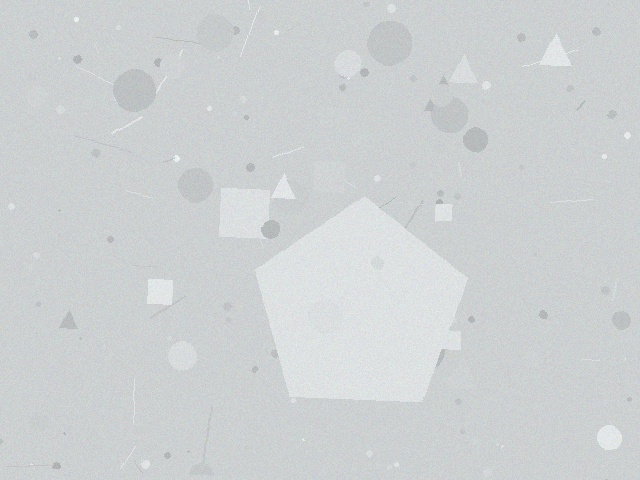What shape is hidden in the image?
A pentagon is hidden in the image.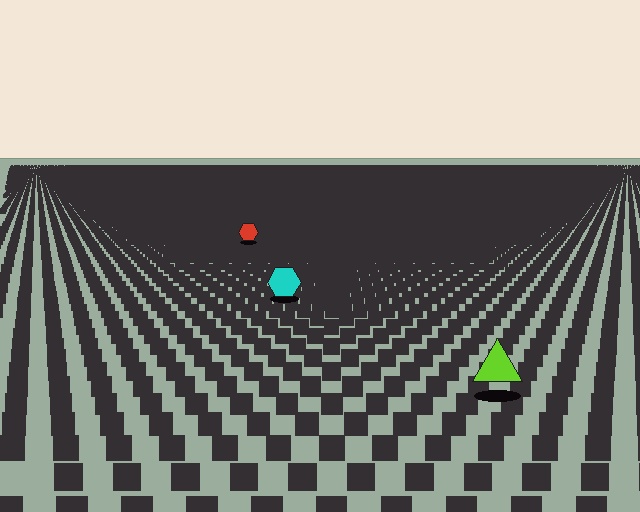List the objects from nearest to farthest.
From nearest to farthest: the lime triangle, the cyan hexagon, the red hexagon.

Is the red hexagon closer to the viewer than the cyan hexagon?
No. The cyan hexagon is closer — you can tell from the texture gradient: the ground texture is coarser near it.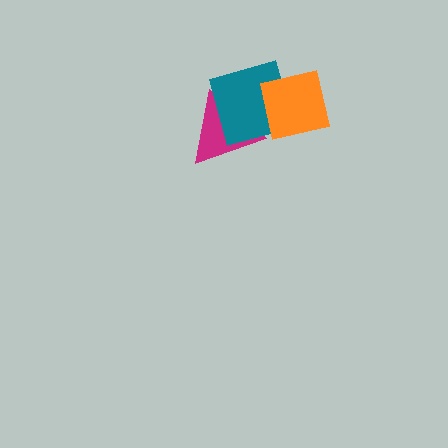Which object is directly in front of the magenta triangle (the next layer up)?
The teal square is directly in front of the magenta triangle.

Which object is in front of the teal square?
The orange square is in front of the teal square.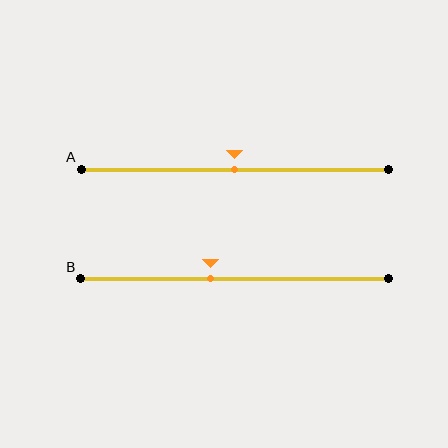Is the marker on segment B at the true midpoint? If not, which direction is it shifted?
No, the marker on segment B is shifted to the left by about 8% of the segment length.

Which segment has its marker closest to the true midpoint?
Segment A has its marker closest to the true midpoint.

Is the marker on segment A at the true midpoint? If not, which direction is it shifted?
Yes, the marker on segment A is at the true midpoint.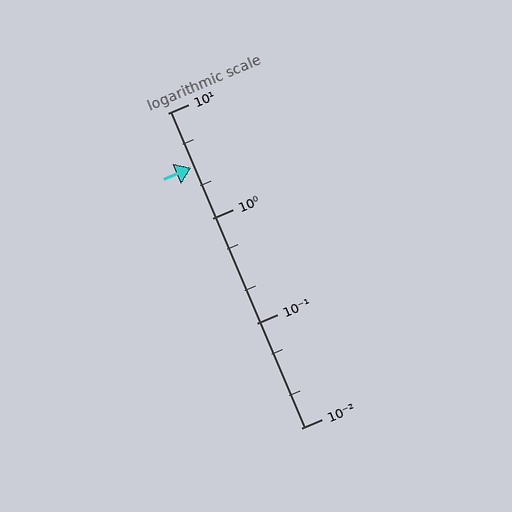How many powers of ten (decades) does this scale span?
The scale spans 3 decades, from 0.01 to 10.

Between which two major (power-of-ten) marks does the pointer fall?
The pointer is between 1 and 10.